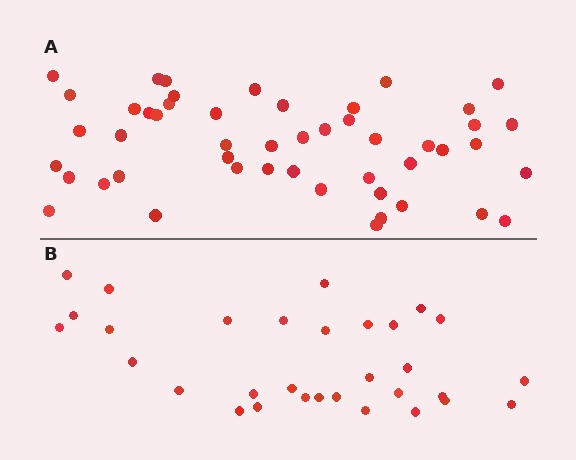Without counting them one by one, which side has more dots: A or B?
Region A (the top region) has more dots.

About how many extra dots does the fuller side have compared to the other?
Region A has approximately 20 more dots than region B.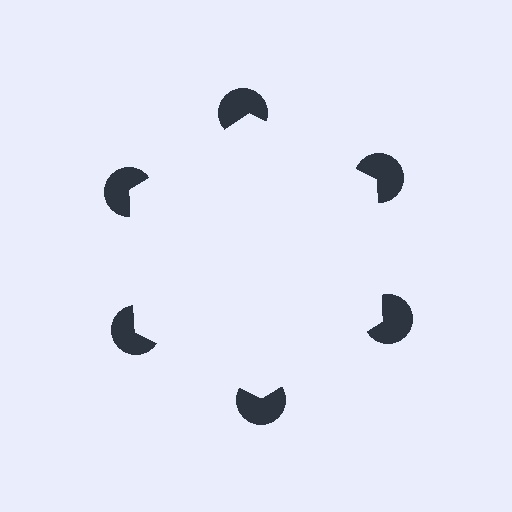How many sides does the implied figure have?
6 sides.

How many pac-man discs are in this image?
There are 6 — one at each vertex of the illusory hexagon.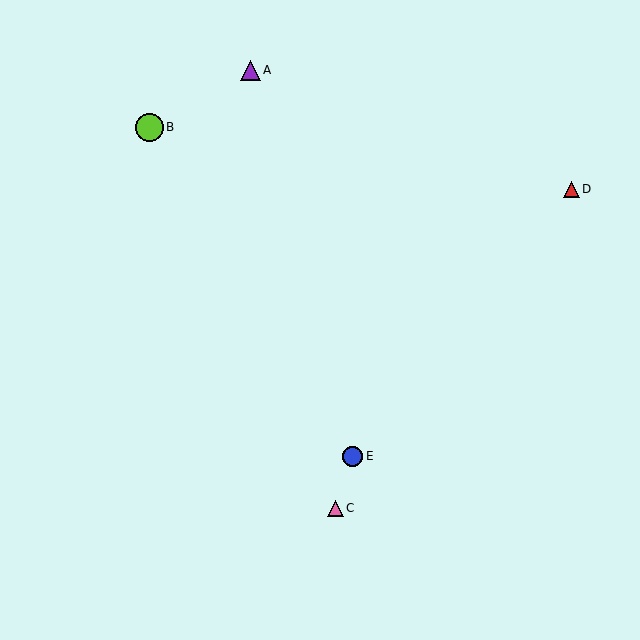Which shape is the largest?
The lime circle (labeled B) is the largest.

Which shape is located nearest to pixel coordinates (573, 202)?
The red triangle (labeled D) at (571, 189) is nearest to that location.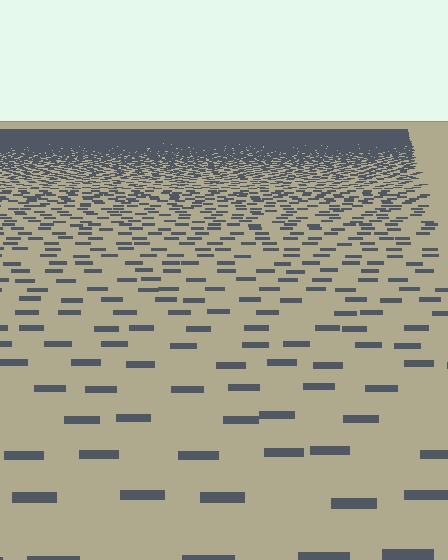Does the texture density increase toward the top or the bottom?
Density increases toward the top.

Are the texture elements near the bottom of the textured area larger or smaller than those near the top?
Larger. Near the bottom, elements are closer to the viewer and appear at a bigger on-screen size.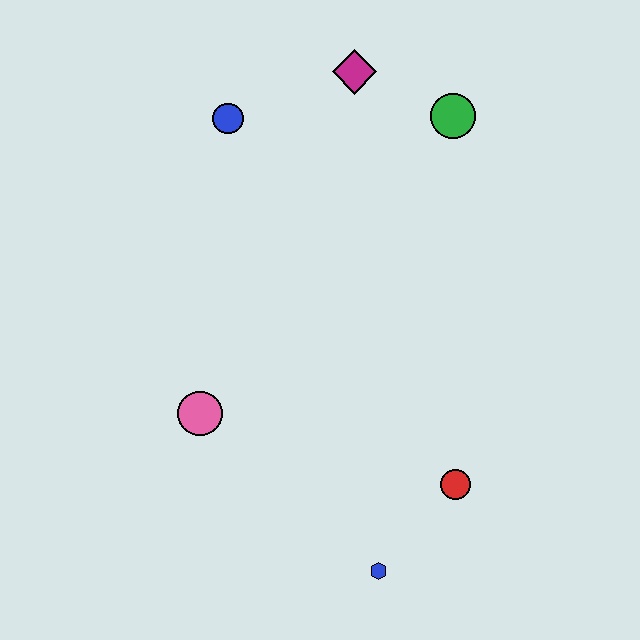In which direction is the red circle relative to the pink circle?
The red circle is to the right of the pink circle.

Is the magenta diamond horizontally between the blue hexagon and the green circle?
No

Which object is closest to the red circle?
The blue hexagon is closest to the red circle.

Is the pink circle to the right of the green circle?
No